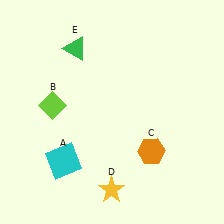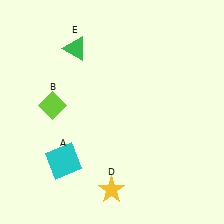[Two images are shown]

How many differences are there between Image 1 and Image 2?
There is 1 difference between the two images.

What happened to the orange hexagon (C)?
The orange hexagon (C) was removed in Image 2. It was in the bottom-right area of Image 1.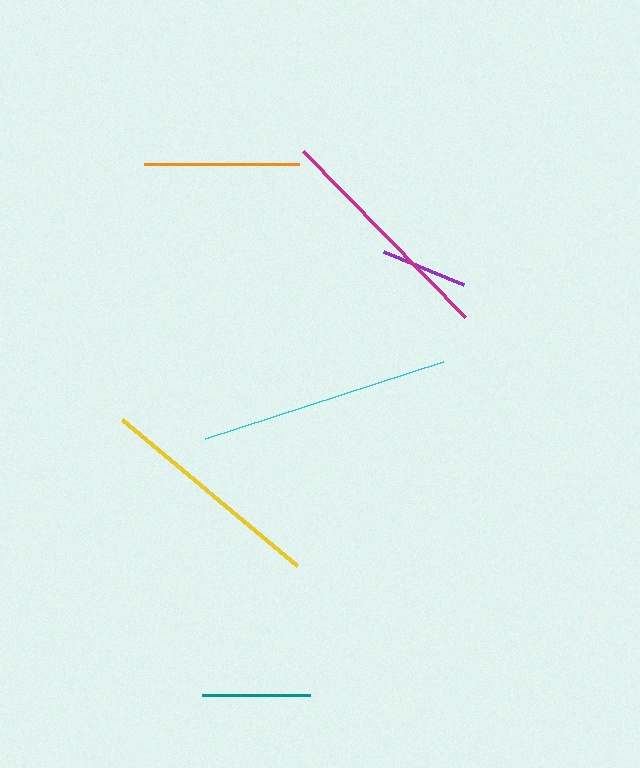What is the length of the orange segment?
The orange segment is approximately 155 pixels long.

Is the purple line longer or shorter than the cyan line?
The cyan line is longer than the purple line.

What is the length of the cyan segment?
The cyan segment is approximately 250 pixels long.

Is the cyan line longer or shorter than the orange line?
The cyan line is longer than the orange line.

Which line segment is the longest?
The cyan line is the longest at approximately 250 pixels.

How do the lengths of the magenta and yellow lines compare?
The magenta and yellow lines are approximately the same length.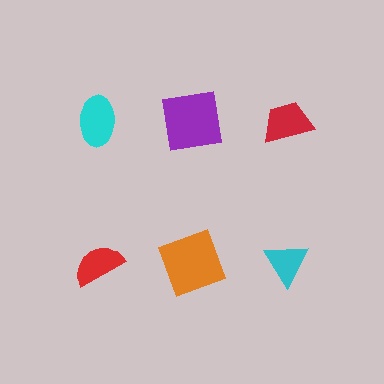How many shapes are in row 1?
3 shapes.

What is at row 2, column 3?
A cyan triangle.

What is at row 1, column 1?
A cyan ellipse.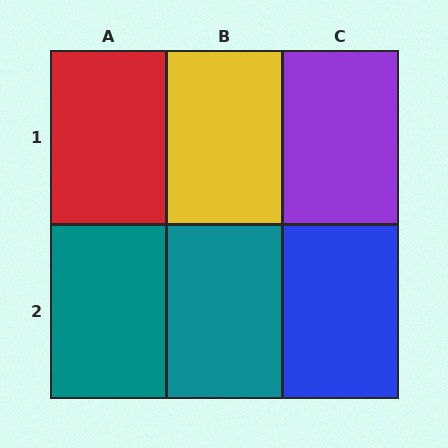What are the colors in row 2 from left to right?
Teal, teal, blue.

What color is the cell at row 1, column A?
Red.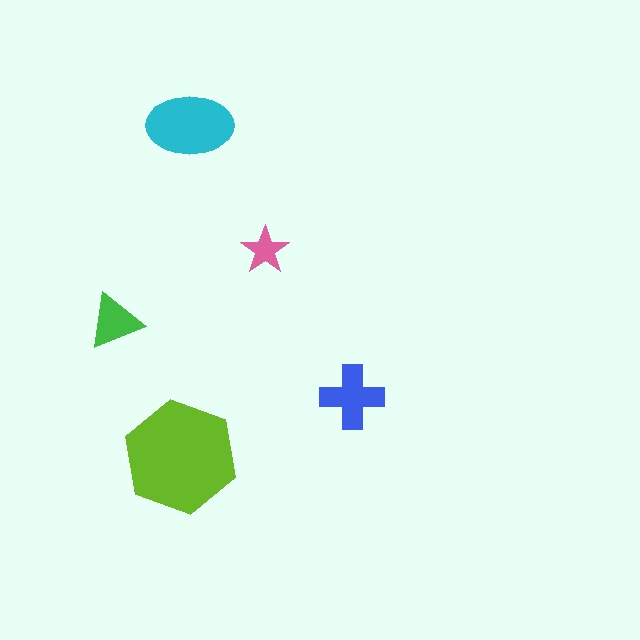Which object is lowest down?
The lime hexagon is bottommost.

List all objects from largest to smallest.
The lime hexagon, the cyan ellipse, the blue cross, the green triangle, the pink star.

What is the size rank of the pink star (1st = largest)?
5th.